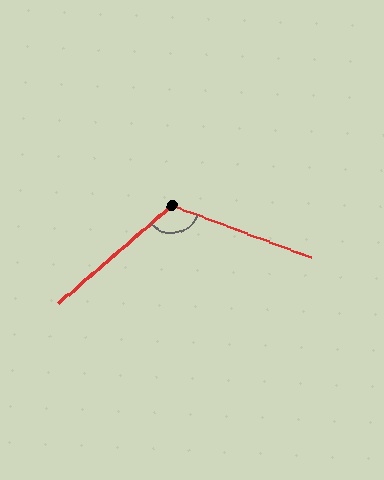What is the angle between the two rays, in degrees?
Approximately 118 degrees.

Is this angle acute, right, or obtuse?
It is obtuse.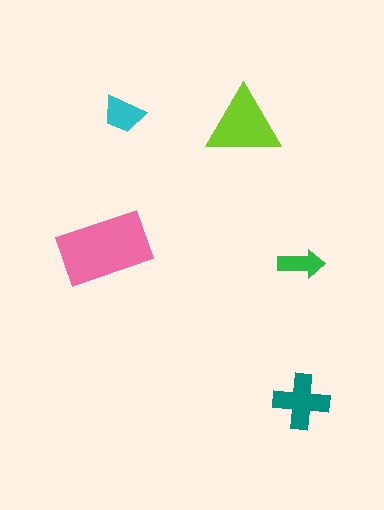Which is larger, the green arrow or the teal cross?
The teal cross.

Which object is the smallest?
The green arrow.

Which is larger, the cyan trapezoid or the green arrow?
The cyan trapezoid.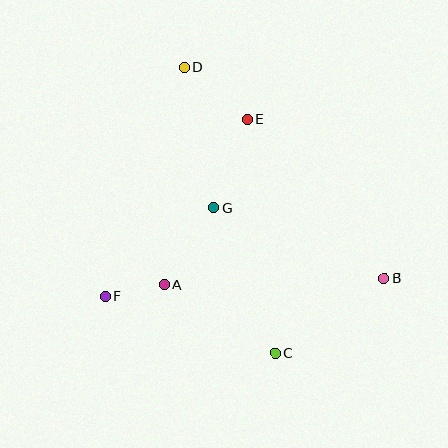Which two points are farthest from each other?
Points C and D are farthest from each other.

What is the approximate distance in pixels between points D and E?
The distance between D and E is approximately 82 pixels.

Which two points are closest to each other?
Points A and F are closest to each other.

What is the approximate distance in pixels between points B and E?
The distance between B and E is approximately 210 pixels.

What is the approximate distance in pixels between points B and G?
The distance between B and G is approximately 184 pixels.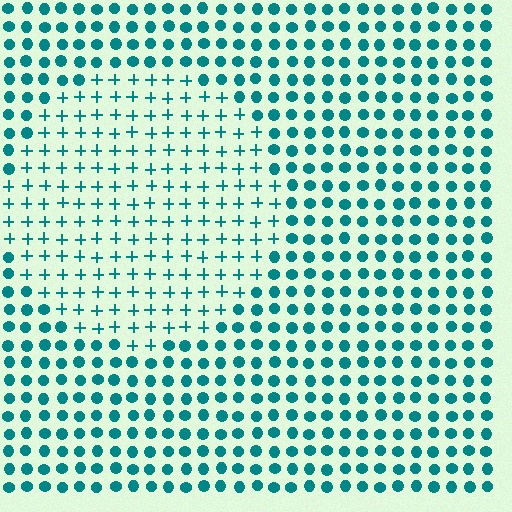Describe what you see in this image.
The image is filled with small teal elements arranged in a uniform grid. A circle-shaped region contains plus signs, while the surrounding area contains circles. The boundary is defined purely by the change in element shape.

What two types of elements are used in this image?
The image uses plus signs inside the circle region and circles outside it.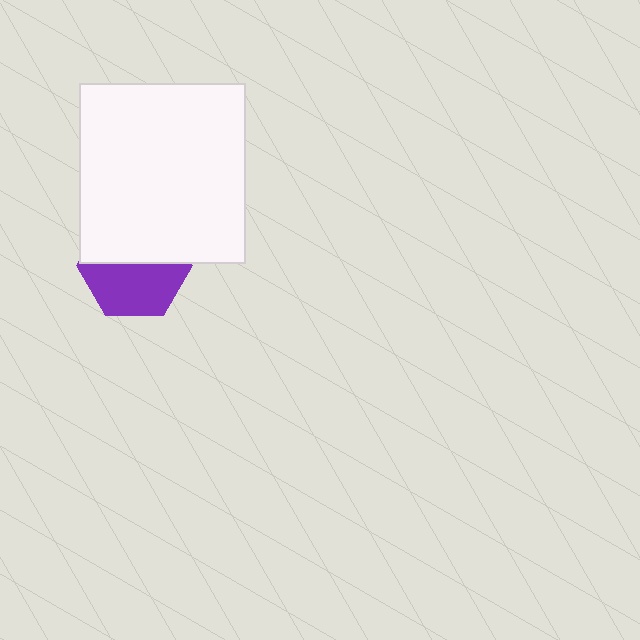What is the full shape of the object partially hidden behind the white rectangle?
The partially hidden object is a purple hexagon.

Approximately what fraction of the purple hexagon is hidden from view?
Roughly 47% of the purple hexagon is hidden behind the white rectangle.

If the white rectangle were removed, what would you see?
You would see the complete purple hexagon.